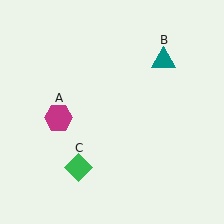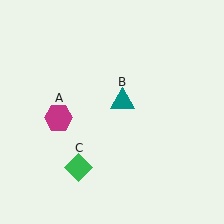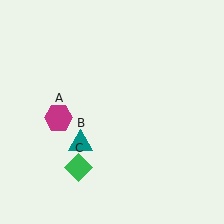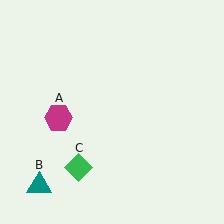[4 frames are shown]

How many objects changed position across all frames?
1 object changed position: teal triangle (object B).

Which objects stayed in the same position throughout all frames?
Magenta hexagon (object A) and green diamond (object C) remained stationary.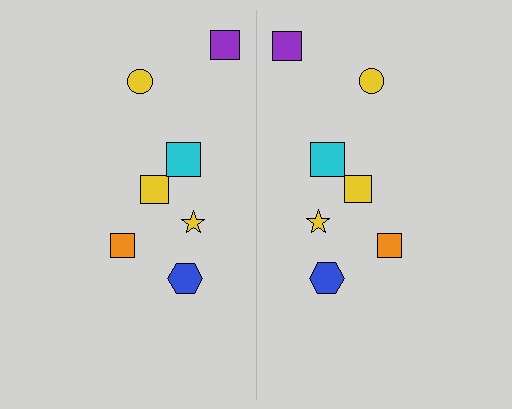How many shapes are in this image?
There are 14 shapes in this image.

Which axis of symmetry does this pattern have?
The pattern has a vertical axis of symmetry running through the center of the image.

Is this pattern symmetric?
Yes, this pattern has bilateral (reflection) symmetry.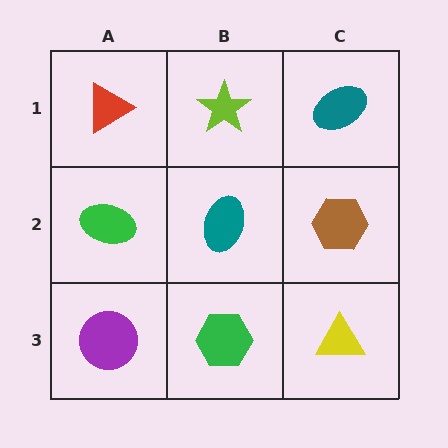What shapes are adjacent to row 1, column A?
A green ellipse (row 2, column A), a lime star (row 1, column B).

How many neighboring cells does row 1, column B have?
3.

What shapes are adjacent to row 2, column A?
A red triangle (row 1, column A), a purple circle (row 3, column A), a teal ellipse (row 2, column B).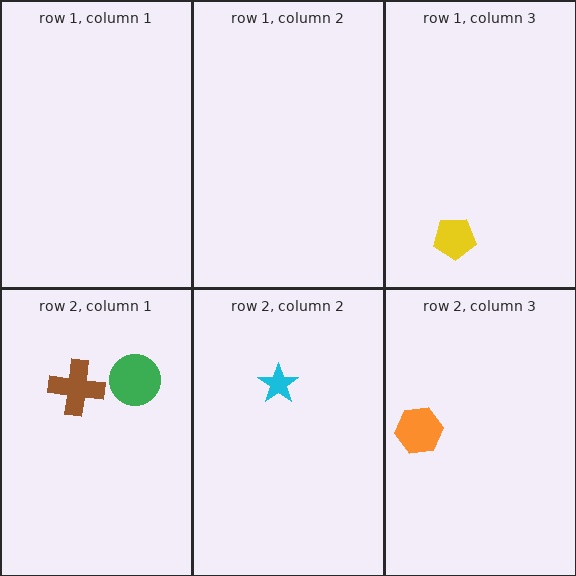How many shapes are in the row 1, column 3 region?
1.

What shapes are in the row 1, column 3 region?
The yellow pentagon.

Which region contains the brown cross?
The row 2, column 1 region.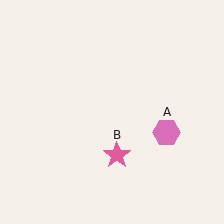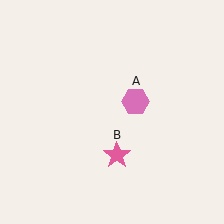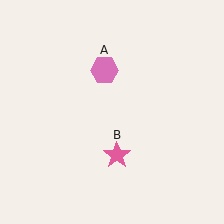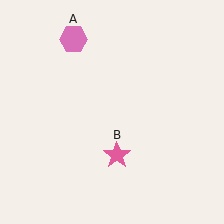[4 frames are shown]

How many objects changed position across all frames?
1 object changed position: pink hexagon (object A).